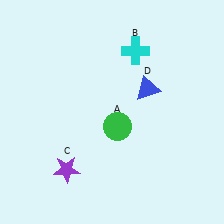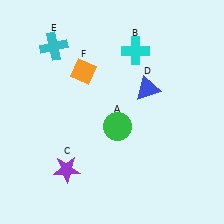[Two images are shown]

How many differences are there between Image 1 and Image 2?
There are 2 differences between the two images.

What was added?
A cyan cross (E), an orange diamond (F) were added in Image 2.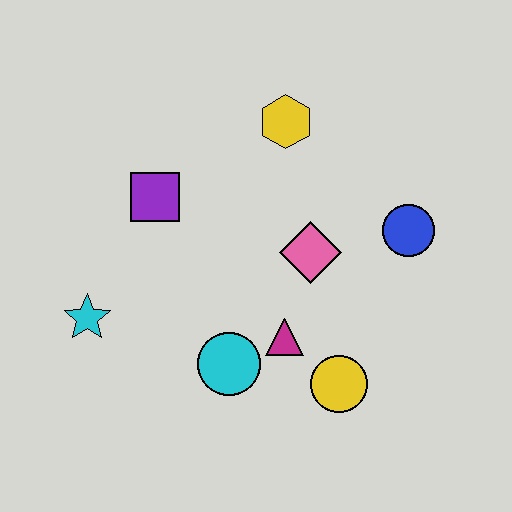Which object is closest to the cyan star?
The purple square is closest to the cyan star.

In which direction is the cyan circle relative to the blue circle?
The cyan circle is to the left of the blue circle.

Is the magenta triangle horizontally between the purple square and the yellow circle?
Yes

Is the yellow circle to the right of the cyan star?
Yes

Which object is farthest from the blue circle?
The cyan star is farthest from the blue circle.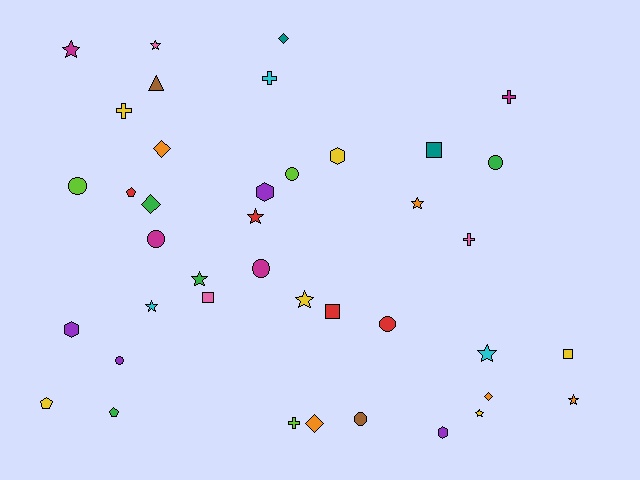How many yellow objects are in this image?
There are 6 yellow objects.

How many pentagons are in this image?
There are 3 pentagons.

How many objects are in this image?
There are 40 objects.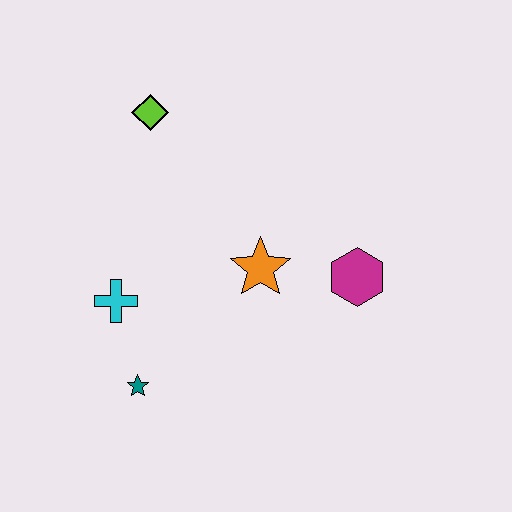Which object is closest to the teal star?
The cyan cross is closest to the teal star.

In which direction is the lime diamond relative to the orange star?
The lime diamond is above the orange star.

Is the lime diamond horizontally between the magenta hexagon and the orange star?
No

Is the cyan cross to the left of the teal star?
Yes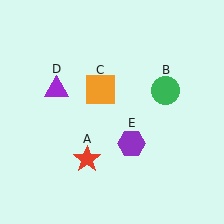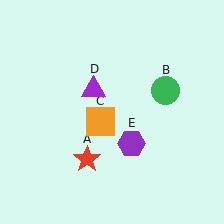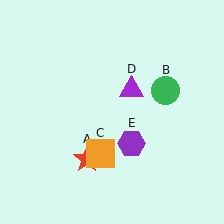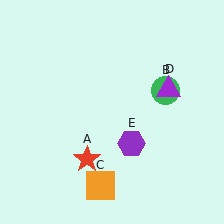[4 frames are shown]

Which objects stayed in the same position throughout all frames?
Red star (object A) and green circle (object B) and purple hexagon (object E) remained stationary.